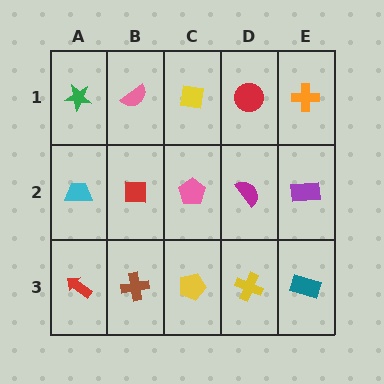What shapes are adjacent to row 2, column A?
A green star (row 1, column A), a red arrow (row 3, column A), a red square (row 2, column B).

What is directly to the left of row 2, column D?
A pink pentagon.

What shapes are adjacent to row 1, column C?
A pink pentagon (row 2, column C), a pink semicircle (row 1, column B), a red circle (row 1, column D).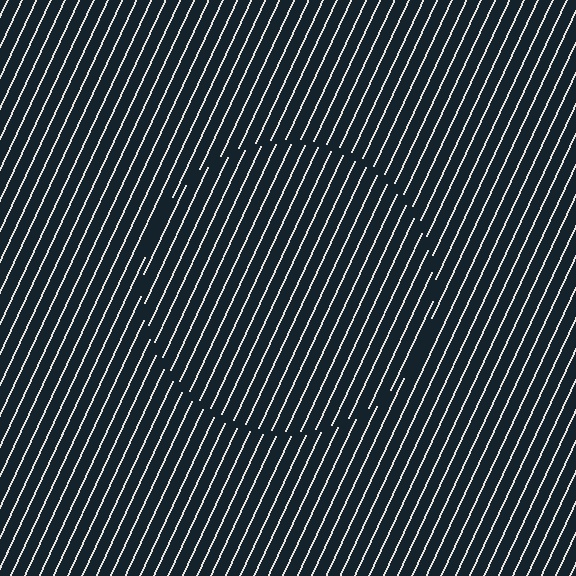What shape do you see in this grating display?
An illusory circle. The interior of the shape contains the same grating, shifted by half a period — the contour is defined by the phase discontinuity where line-ends from the inner and outer gratings abut.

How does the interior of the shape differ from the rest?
The interior of the shape contains the same grating, shifted by half a period — the contour is defined by the phase discontinuity where line-ends from the inner and outer gratings abut.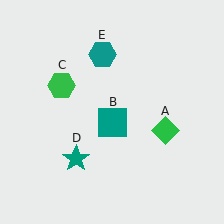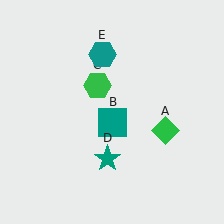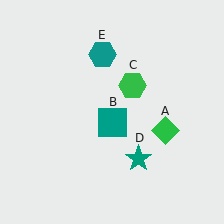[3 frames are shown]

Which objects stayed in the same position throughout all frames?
Green diamond (object A) and teal square (object B) and teal hexagon (object E) remained stationary.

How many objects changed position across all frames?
2 objects changed position: green hexagon (object C), teal star (object D).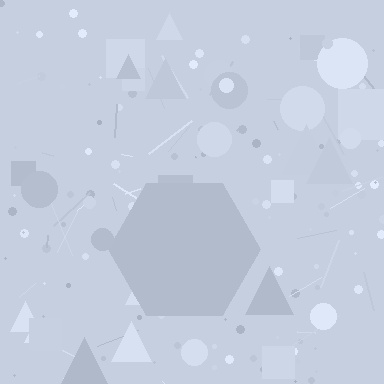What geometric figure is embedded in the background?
A hexagon is embedded in the background.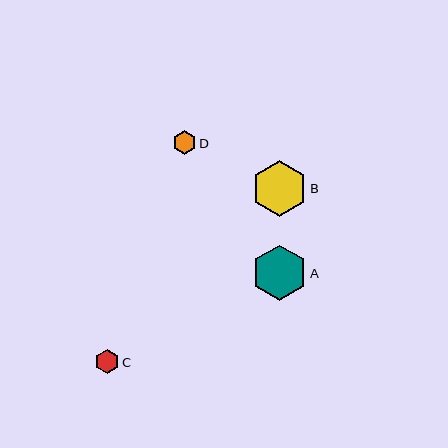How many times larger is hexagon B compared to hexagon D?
Hexagon B is approximately 2.4 times the size of hexagon D.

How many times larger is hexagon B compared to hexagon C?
Hexagon B is approximately 2.3 times the size of hexagon C.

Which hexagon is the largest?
Hexagon B is the largest with a size of approximately 55 pixels.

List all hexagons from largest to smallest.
From largest to smallest: B, A, C, D.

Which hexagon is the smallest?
Hexagon D is the smallest with a size of approximately 23 pixels.